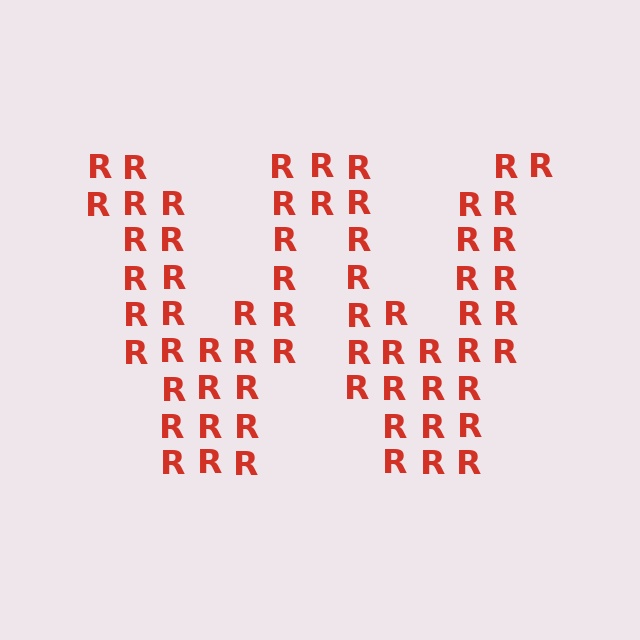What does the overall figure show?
The overall figure shows the letter W.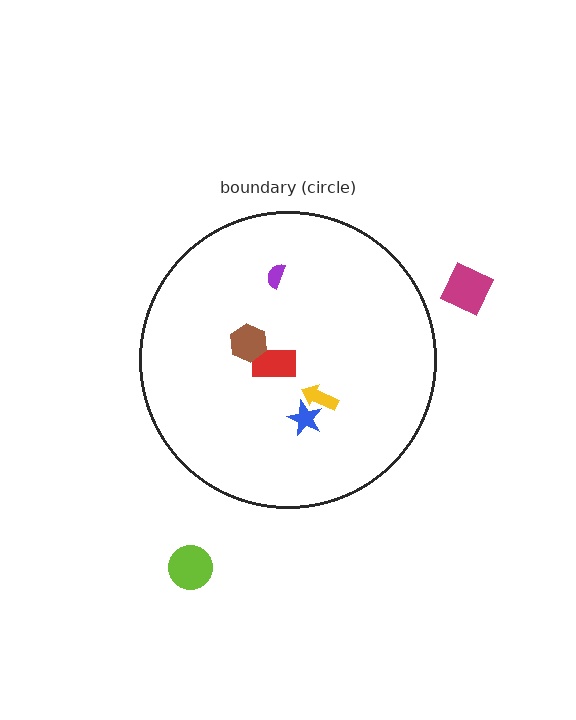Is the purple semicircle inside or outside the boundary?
Inside.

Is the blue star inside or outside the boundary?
Inside.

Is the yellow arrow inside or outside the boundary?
Inside.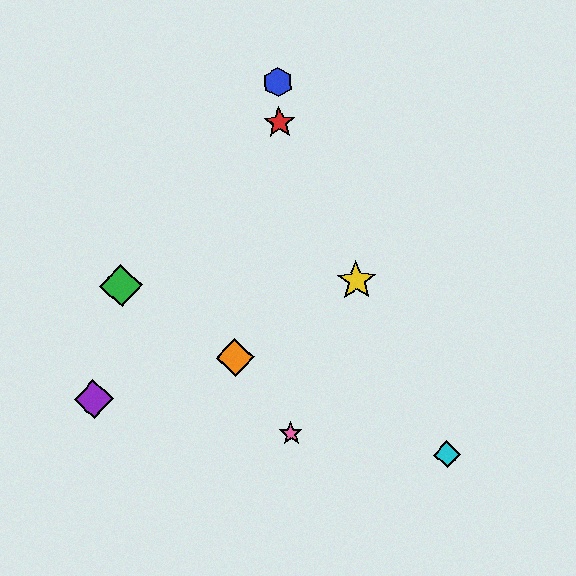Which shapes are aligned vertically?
The red star, the blue hexagon, the pink star are aligned vertically.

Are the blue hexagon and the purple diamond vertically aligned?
No, the blue hexagon is at x≈278 and the purple diamond is at x≈94.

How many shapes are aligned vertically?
3 shapes (the red star, the blue hexagon, the pink star) are aligned vertically.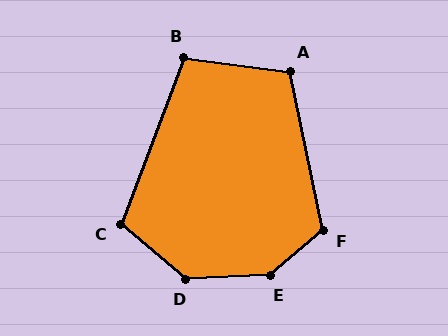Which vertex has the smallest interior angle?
B, at approximately 103 degrees.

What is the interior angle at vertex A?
Approximately 109 degrees (obtuse).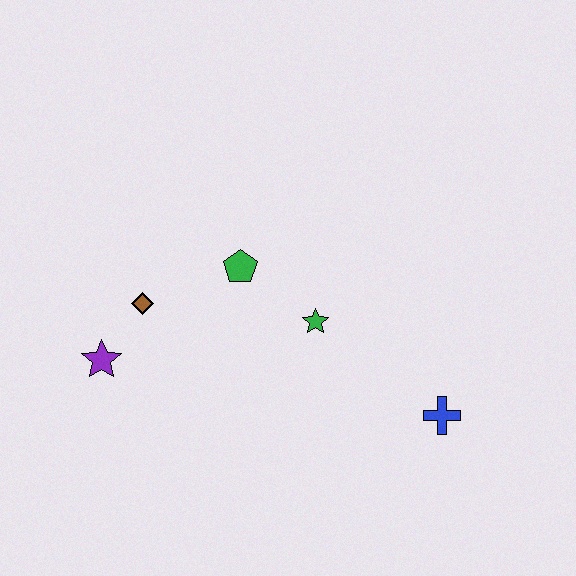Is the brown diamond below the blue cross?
No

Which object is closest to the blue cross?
The green star is closest to the blue cross.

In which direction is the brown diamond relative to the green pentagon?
The brown diamond is to the left of the green pentagon.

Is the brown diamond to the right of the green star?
No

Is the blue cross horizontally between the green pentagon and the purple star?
No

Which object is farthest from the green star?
The purple star is farthest from the green star.